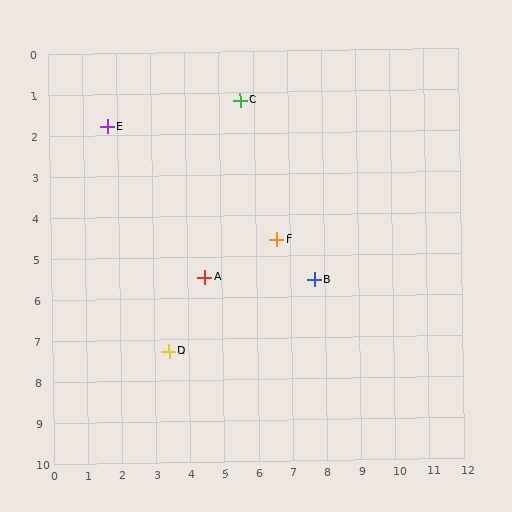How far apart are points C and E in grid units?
Points C and E are about 3.9 grid units apart.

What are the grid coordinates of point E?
Point E is at approximately (1.7, 1.8).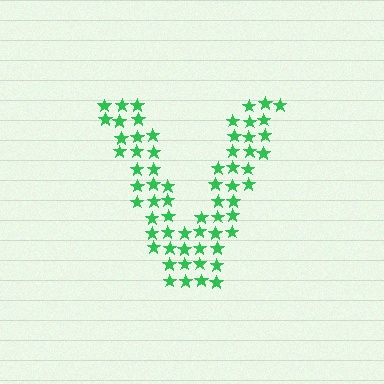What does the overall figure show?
The overall figure shows the letter V.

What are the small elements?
The small elements are stars.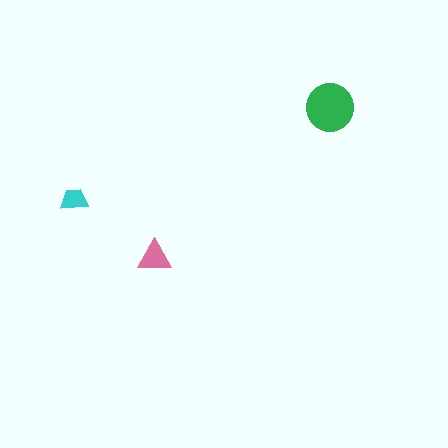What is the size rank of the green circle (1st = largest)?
1st.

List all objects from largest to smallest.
The green circle, the pink triangle, the cyan trapezoid.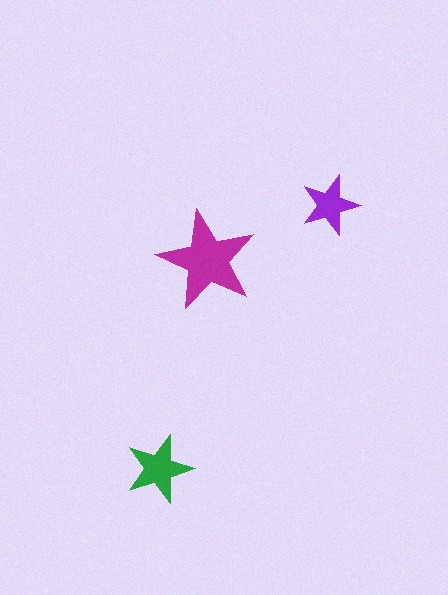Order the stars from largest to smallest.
the magenta one, the green one, the purple one.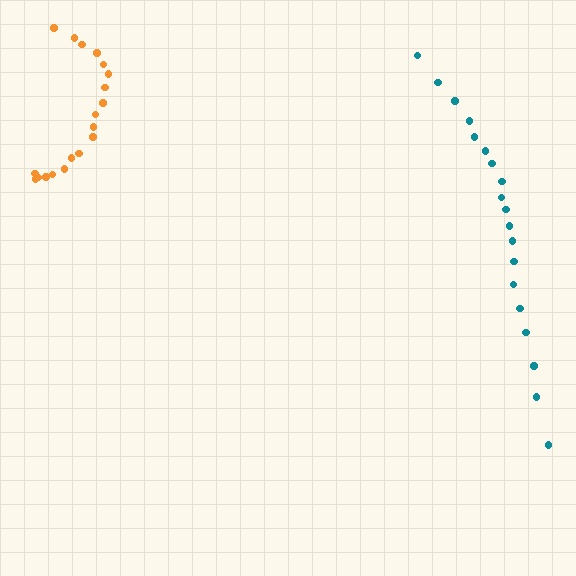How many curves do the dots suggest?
There are 2 distinct paths.